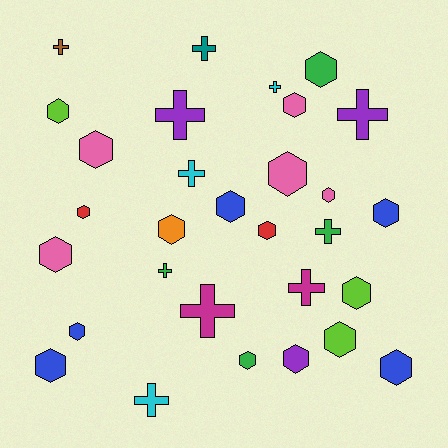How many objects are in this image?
There are 30 objects.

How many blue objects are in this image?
There are 5 blue objects.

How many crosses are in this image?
There are 11 crosses.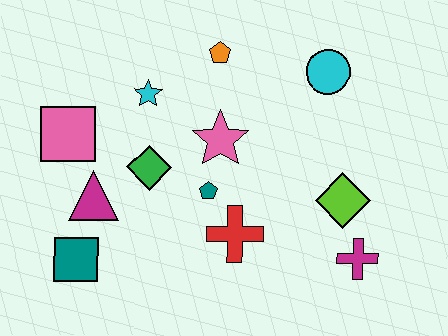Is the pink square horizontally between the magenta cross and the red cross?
No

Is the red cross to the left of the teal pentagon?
No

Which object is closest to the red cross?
The teal pentagon is closest to the red cross.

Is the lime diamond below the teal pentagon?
Yes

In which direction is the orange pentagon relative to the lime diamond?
The orange pentagon is above the lime diamond.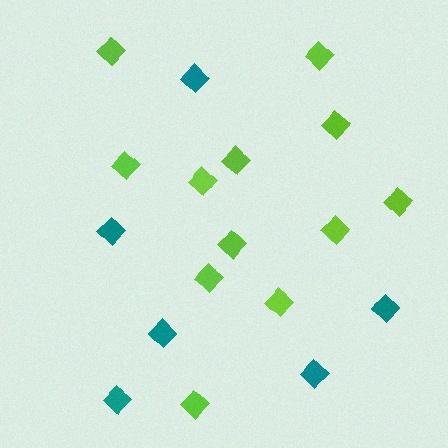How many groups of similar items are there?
There are 2 groups: one group of teal diamonds (6) and one group of lime diamonds (12).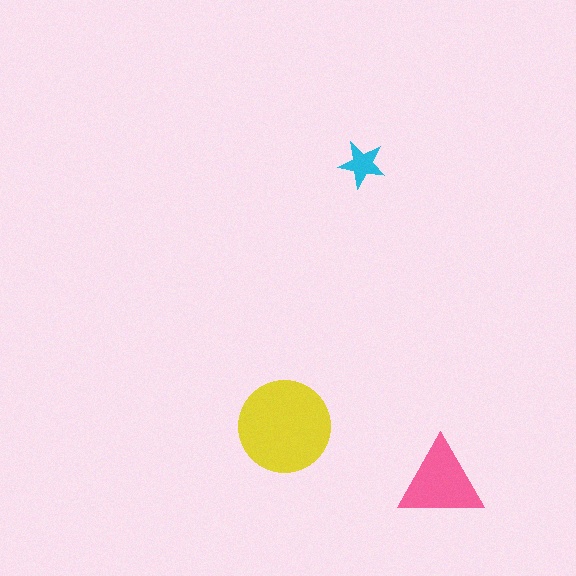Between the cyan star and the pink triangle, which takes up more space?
The pink triangle.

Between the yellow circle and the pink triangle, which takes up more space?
The yellow circle.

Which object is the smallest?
The cyan star.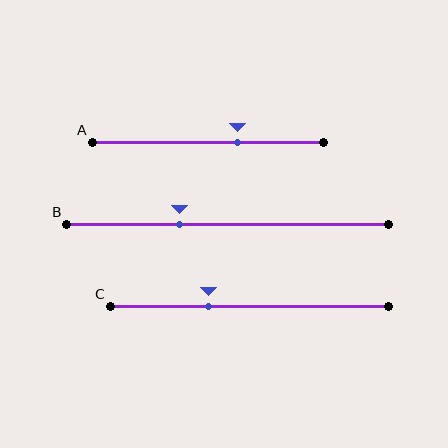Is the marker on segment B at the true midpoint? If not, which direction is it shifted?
No, the marker on segment B is shifted to the left by about 15% of the segment length.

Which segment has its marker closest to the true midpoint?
Segment A has its marker closest to the true midpoint.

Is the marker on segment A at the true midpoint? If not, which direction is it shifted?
No, the marker on segment A is shifted to the right by about 13% of the segment length.